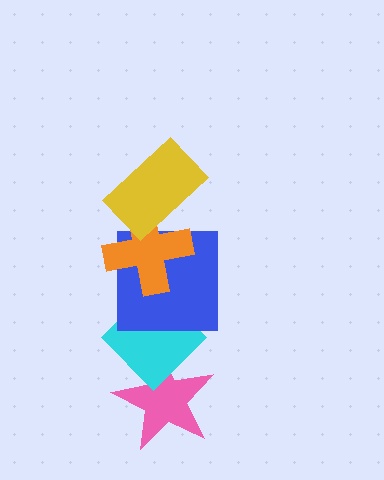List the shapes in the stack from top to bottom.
From top to bottom: the yellow rectangle, the orange cross, the blue square, the cyan diamond, the pink star.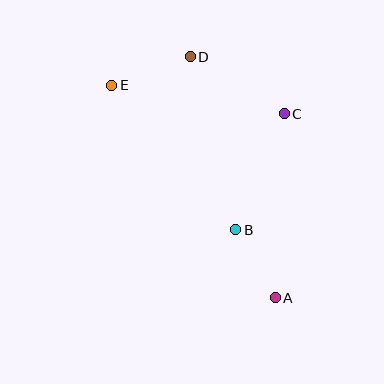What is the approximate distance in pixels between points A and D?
The distance between A and D is approximately 255 pixels.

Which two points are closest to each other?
Points A and B are closest to each other.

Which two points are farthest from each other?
Points A and E are farthest from each other.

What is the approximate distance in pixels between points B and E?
The distance between B and E is approximately 191 pixels.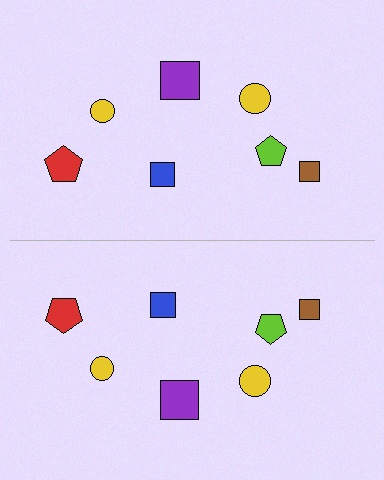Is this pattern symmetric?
Yes, this pattern has bilateral (reflection) symmetry.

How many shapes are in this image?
There are 14 shapes in this image.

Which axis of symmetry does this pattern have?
The pattern has a horizontal axis of symmetry running through the center of the image.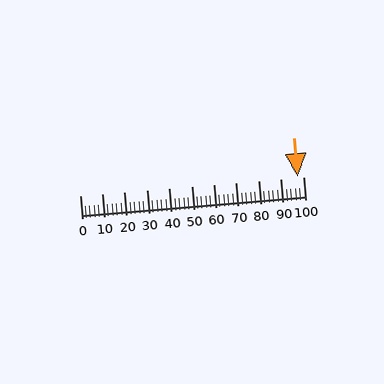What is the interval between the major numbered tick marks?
The major tick marks are spaced 10 units apart.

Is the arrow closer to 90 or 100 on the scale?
The arrow is closer to 100.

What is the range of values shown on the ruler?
The ruler shows values from 0 to 100.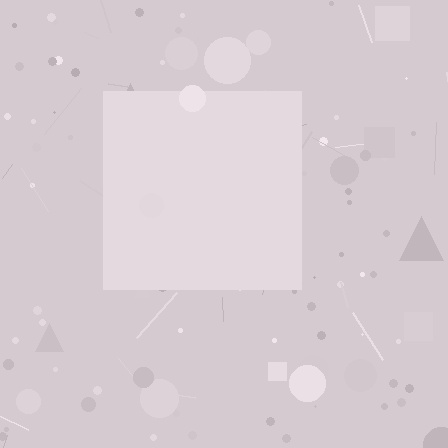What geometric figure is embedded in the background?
A square is embedded in the background.